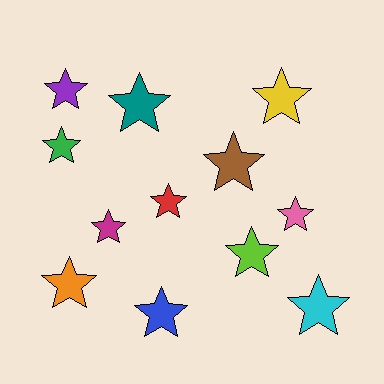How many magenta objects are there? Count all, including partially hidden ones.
There is 1 magenta object.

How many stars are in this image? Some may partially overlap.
There are 12 stars.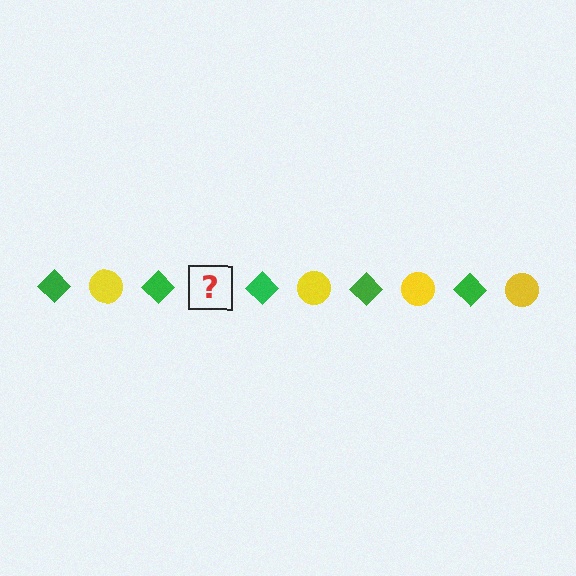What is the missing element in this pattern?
The missing element is a yellow circle.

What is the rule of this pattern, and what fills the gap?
The rule is that the pattern alternates between green diamond and yellow circle. The gap should be filled with a yellow circle.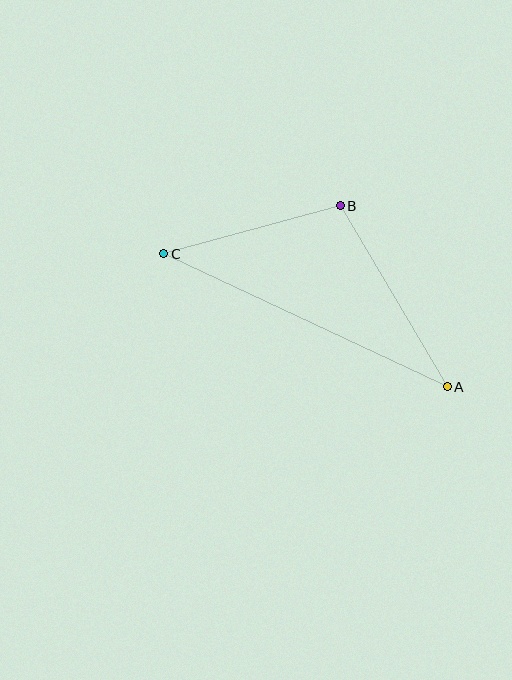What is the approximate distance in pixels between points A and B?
The distance between A and B is approximately 210 pixels.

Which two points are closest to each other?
Points B and C are closest to each other.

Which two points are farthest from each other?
Points A and C are farthest from each other.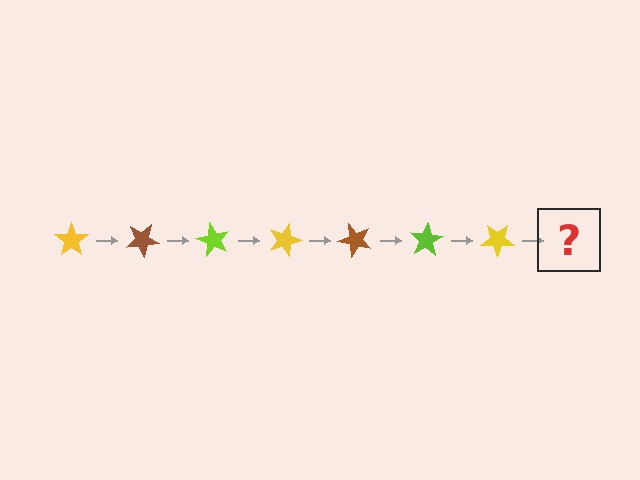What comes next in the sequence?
The next element should be a brown star, rotated 210 degrees from the start.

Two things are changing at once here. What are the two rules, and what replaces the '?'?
The two rules are that it rotates 30 degrees each step and the color cycles through yellow, brown, and lime. The '?' should be a brown star, rotated 210 degrees from the start.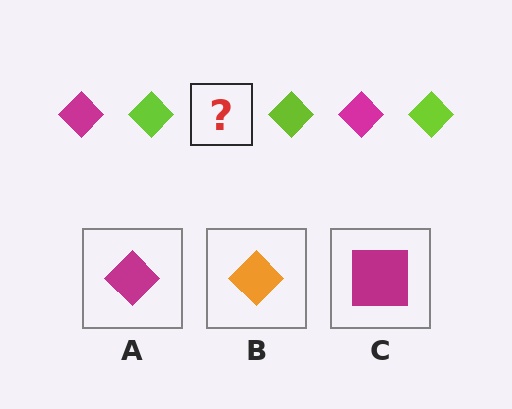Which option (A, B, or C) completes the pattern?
A.